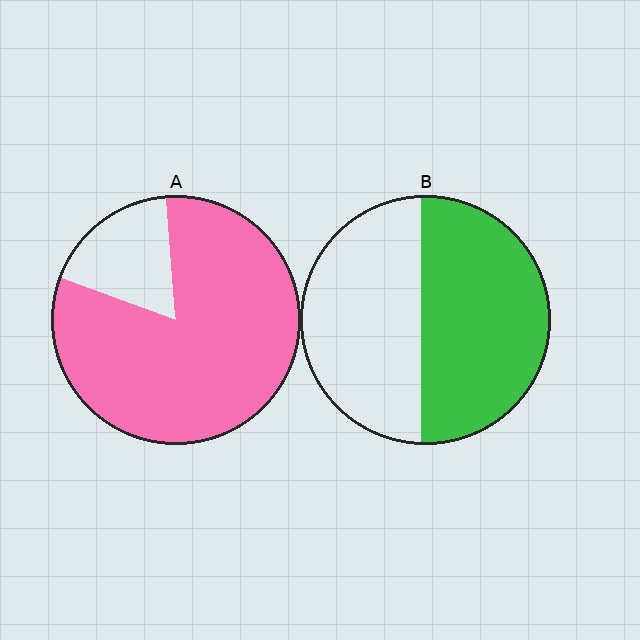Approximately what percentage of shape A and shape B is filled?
A is approximately 80% and B is approximately 50%.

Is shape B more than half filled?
Roughly half.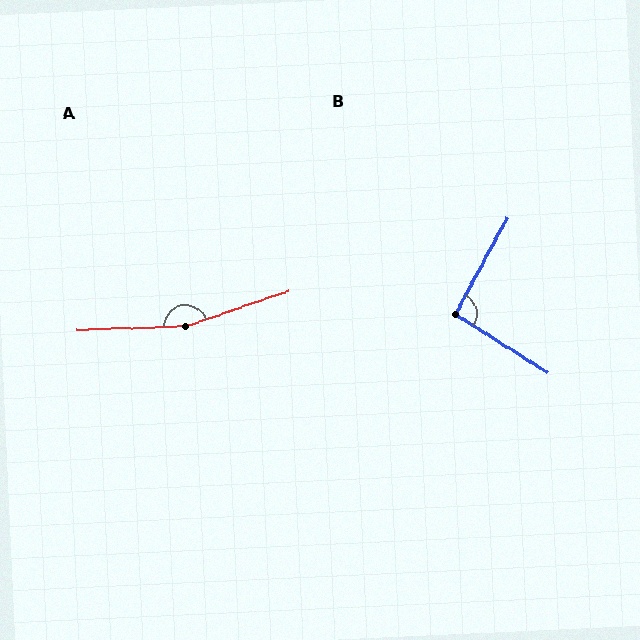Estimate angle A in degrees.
Approximately 163 degrees.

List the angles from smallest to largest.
B (94°), A (163°).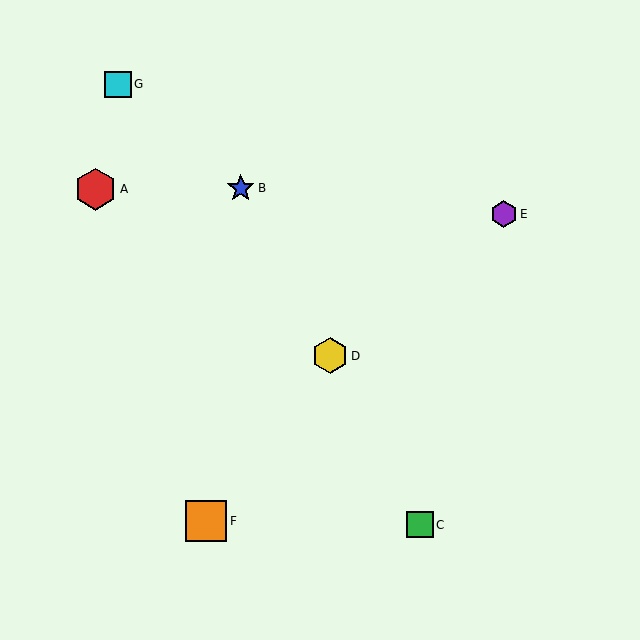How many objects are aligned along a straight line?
3 objects (B, C, D) are aligned along a straight line.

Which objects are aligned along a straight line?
Objects B, C, D are aligned along a straight line.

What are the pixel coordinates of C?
Object C is at (420, 525).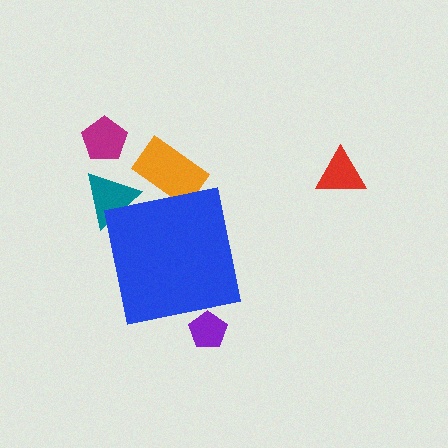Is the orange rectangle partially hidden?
Yes, the orange rectangle is partially hidden behind the blue square.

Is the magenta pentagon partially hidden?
No, the magenta pentagon is fully visible.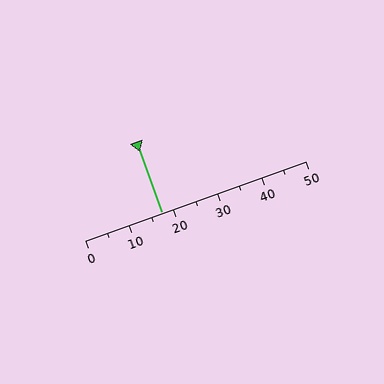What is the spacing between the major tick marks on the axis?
The major ticks are spaced 10 apart.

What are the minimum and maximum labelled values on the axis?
The axis runs from 0 to 50.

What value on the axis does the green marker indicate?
The marker indicates approximately 17.5.